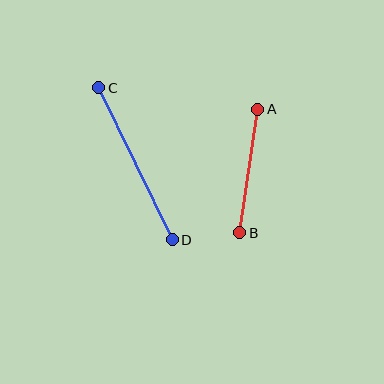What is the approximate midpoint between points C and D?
The midpoint is at approximately (136, 164) pixels.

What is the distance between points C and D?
The distance is approximately 169 pixels.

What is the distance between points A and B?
The distance is approximately 125 pixels.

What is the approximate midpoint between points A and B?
The midpoint is at approximately (249, 171) pixels.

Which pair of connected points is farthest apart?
Points C and D are farthest apart.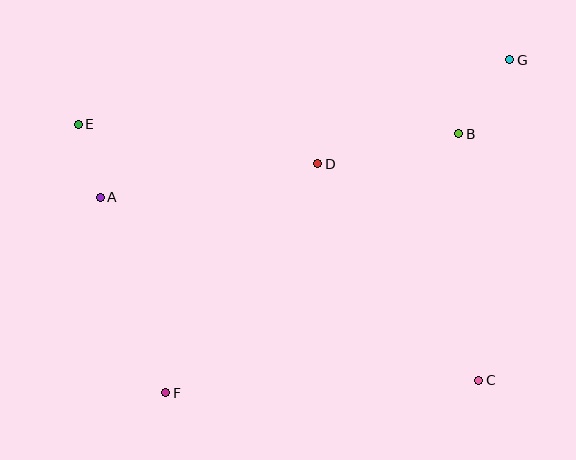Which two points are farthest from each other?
Points F and G are farthest from each other.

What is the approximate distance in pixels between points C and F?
The distance between C and F is approximately 313 pixels.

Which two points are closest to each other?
Points A and E are closest to each other.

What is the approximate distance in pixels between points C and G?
The distance between C and G is approximately 322 pixels.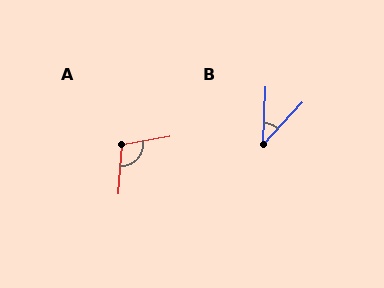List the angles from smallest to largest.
B (41°), A (104°).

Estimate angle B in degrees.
Approximately 41 degrees.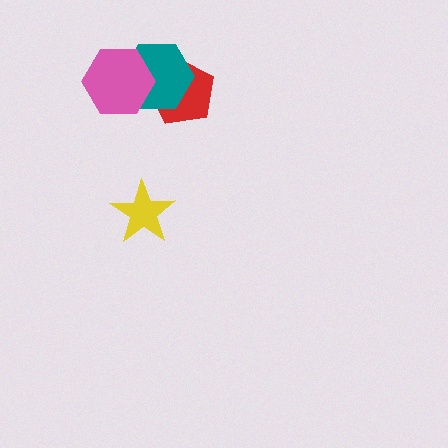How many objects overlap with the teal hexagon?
2 objects overlap with the teal hexagon.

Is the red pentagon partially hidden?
Yes, it is partially covered by another shape.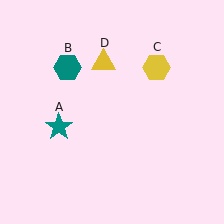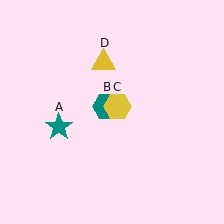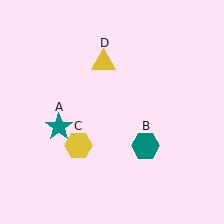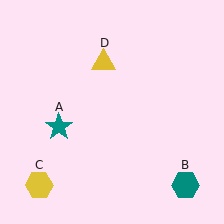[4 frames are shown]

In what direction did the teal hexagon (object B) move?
The teal hexagon (object B) moved down and to the right.